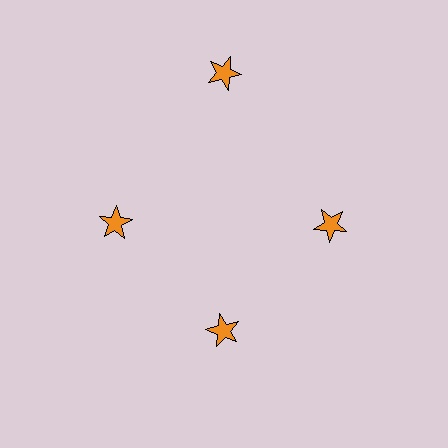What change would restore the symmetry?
The symmetry would be restored by moving it inward, back onto the ring so that all 4 stars sit at equal angles and equal distance from the center.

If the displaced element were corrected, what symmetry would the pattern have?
It would have 4-fold rotational symmetry — the pattern would map onto itself every 90 degrees.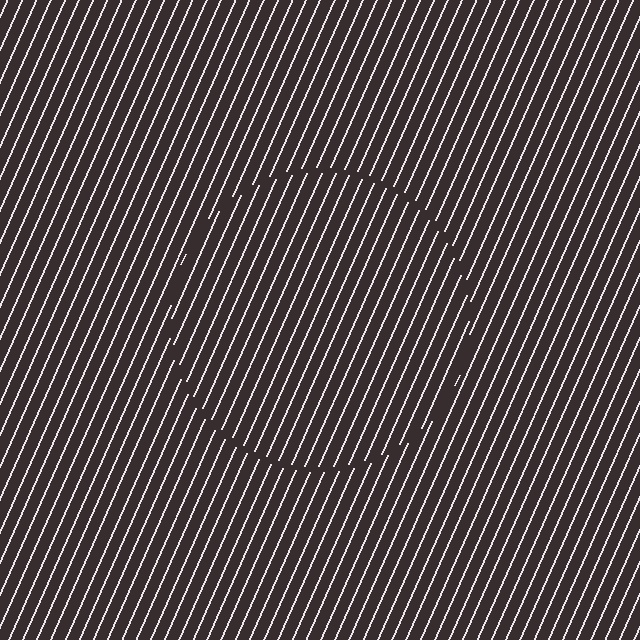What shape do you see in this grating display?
An illusory circle. The interior of the shape contains the same grating, shifted by half a period — the contour is defined by the phase discontinuity where line-ends from the inner and outer gratings abut.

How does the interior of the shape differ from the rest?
The interior of the shape contains the same grating, shifted by half a period — the contour is defined by the phase discontinuity where line-ends from the inner and outer gratings abut.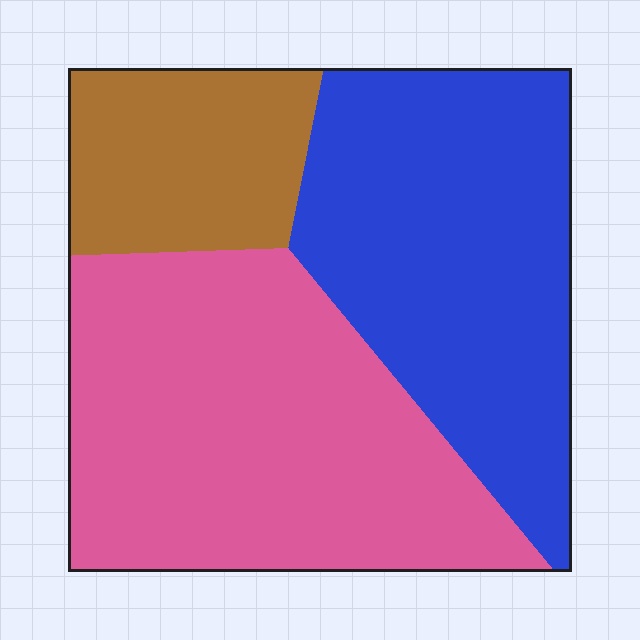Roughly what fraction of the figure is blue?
Blue takes up about three eighths (3/8) of the figure.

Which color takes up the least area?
Brown, at roughly 15%.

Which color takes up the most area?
Pink, at roughly 45%.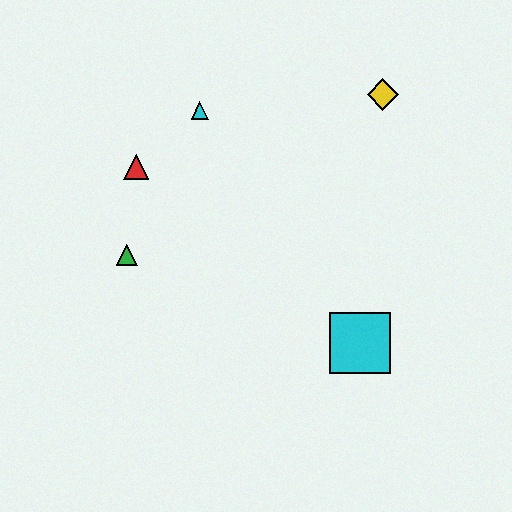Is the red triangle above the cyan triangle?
No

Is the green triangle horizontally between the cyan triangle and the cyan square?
No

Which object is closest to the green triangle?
The red triangle is closest to the green triangle.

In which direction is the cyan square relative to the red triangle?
The cyan square is to the right of the red triangle.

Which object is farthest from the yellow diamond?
The green triangle is farthest from the yellow diamond.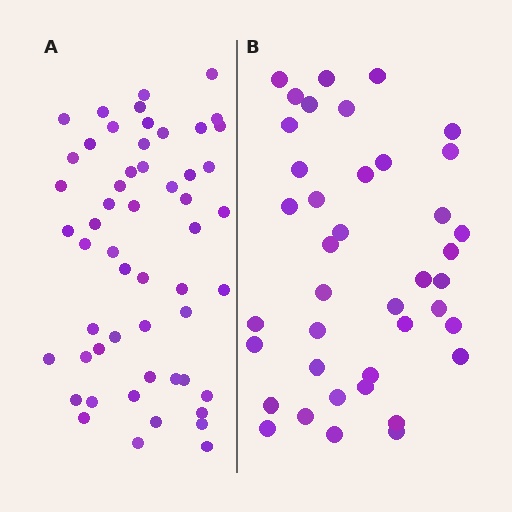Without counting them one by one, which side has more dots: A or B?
Region A (the left region) has more dots.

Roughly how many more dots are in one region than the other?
Region A has approximately 15 more dots than region B.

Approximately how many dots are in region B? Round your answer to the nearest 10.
About 40 dots.